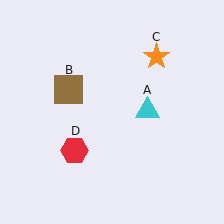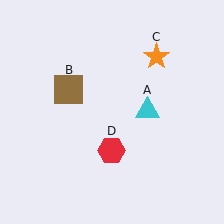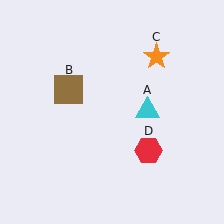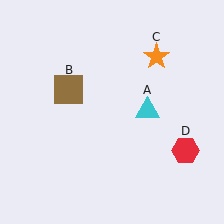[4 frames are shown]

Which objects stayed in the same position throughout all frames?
Cyan triangle (object A) and brown square (object B) and orange star (object C) remained stationary.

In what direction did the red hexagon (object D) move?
The red hexagon (object D) moved right.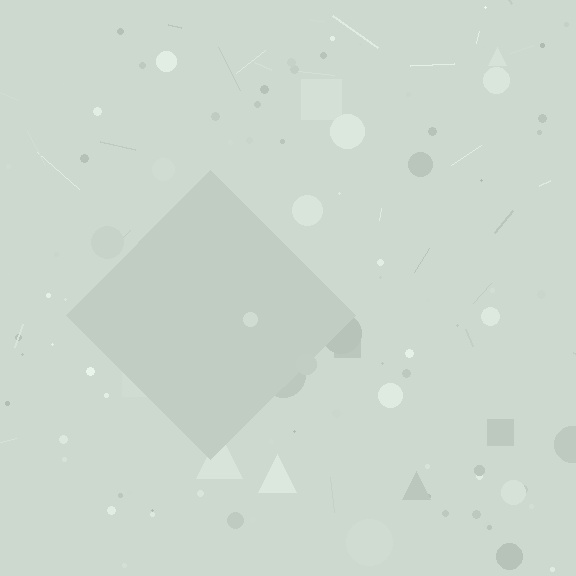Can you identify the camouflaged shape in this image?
The camouflaged shape is a diamond.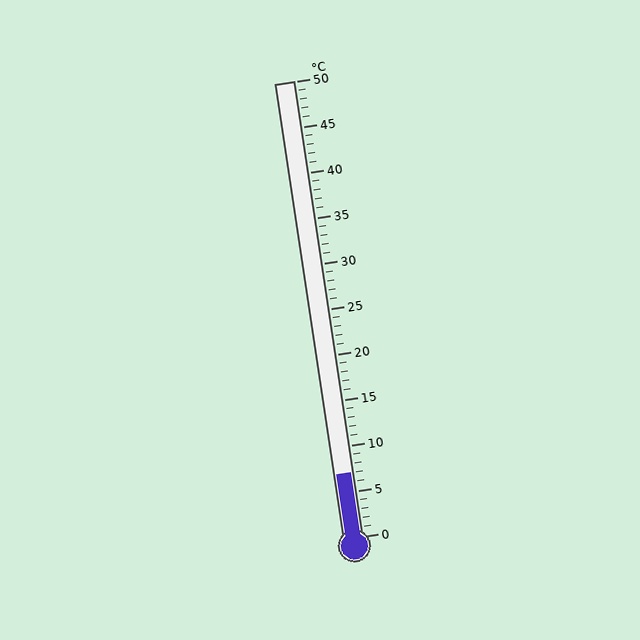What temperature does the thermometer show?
The thermometer shows approximately 7°C.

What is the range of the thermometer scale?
The thermometer scale ranges from 0°C to 50°C.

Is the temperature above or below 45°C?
The temperature is below 45°C.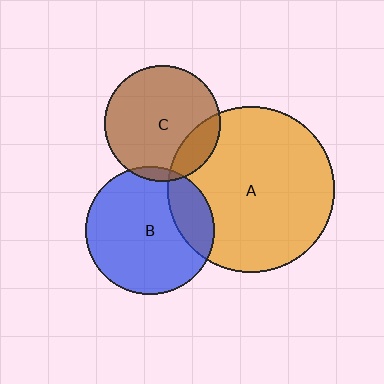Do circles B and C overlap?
Yes.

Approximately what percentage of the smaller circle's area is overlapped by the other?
Approximately 5%.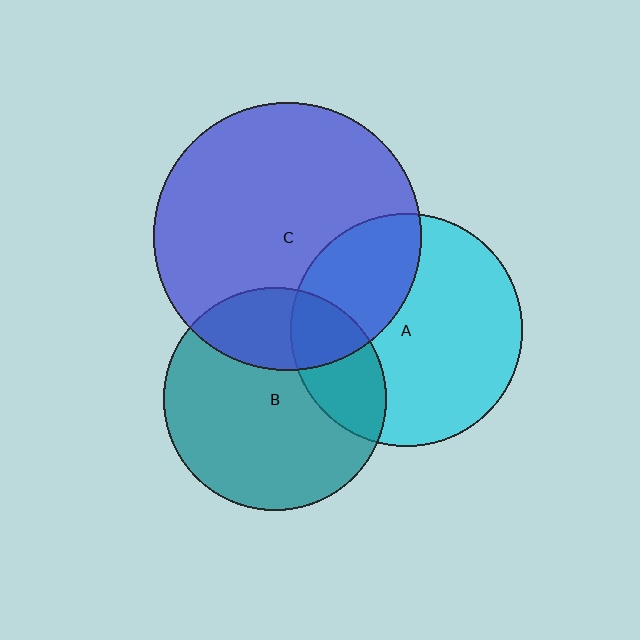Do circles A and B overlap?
Yes.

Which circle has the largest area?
Circle C (blue).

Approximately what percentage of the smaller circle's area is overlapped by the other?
Approximately 25%.